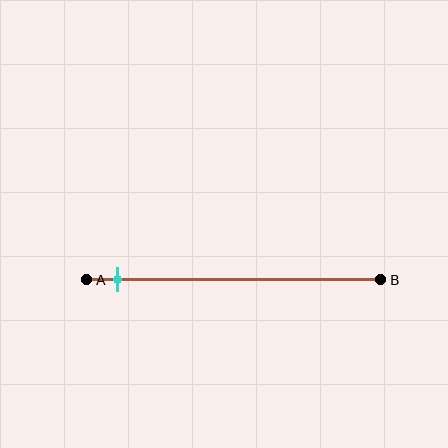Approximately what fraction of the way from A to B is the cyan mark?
The cyan mark is approximately 10% of the way from A to B.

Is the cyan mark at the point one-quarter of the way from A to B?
No, the mark is at about 10% from A, not at the 25% one-quarter point.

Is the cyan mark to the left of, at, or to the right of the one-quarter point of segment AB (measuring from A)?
The cyan mark is to the left of the one-quarter point of segment AB.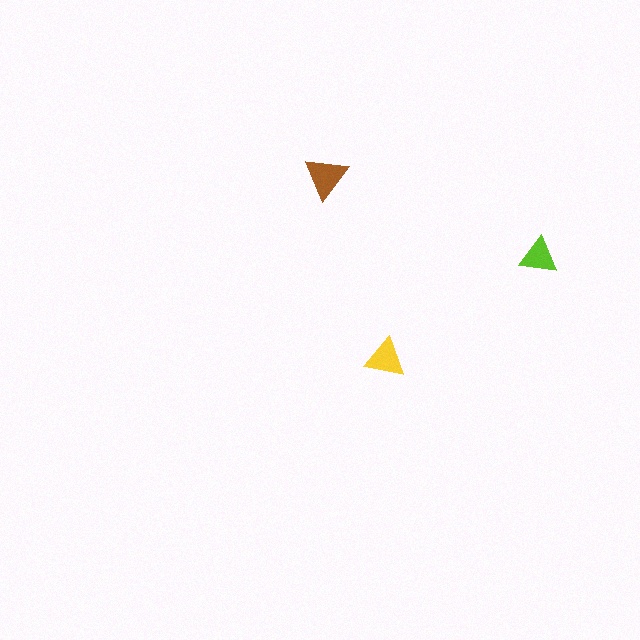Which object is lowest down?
The yellow triangle is bottommost.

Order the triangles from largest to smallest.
the brown one, the yellow one, the lime one.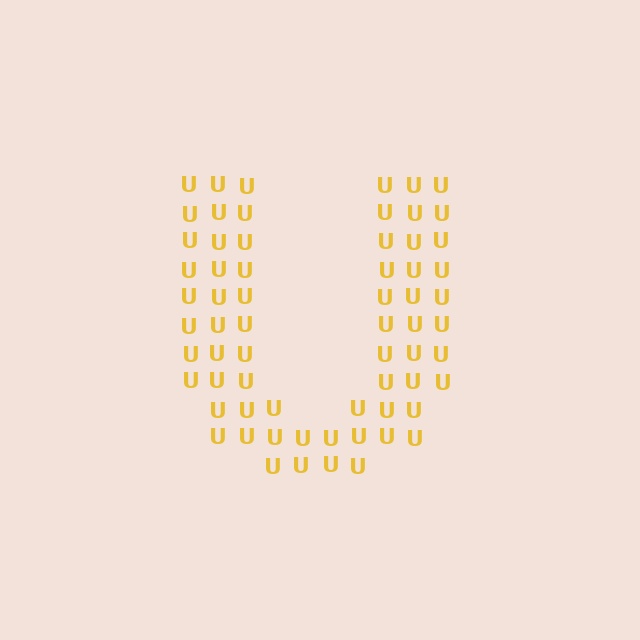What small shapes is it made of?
It is made of small letter U's.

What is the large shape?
The large shape is the letter U.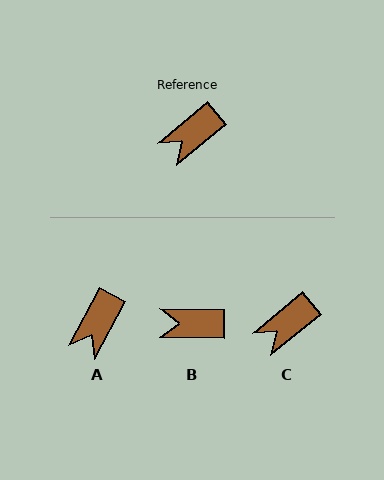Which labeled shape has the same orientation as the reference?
C.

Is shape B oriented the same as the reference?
No, it is off by about 41 degrees.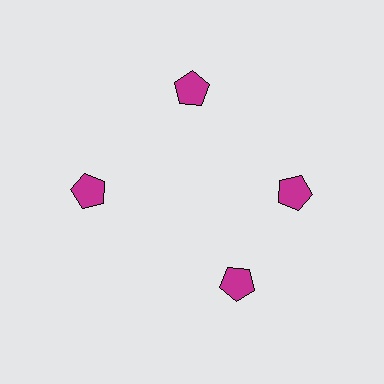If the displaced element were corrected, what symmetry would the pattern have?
It would have 4-fold rotational symmetry — the pattern would map onto itself every 90 degrees.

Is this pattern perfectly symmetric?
No. The 4 magenta pentagons are arranged in a ring, but one element near the 6 o'clock position is rotated out of alignment along the ring, breaking the 4-fold rotational symmetry.